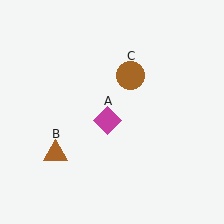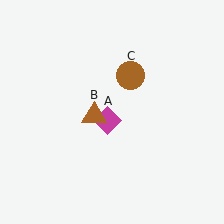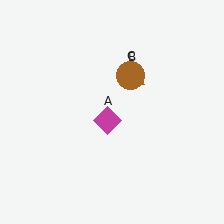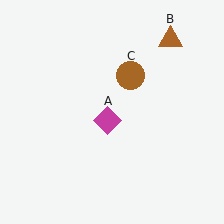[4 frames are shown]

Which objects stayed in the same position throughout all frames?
Magenta diamond (object A) and brown circle (object C) remained stationary.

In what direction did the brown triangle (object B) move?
The brown triangle (object B) moved up and to the right.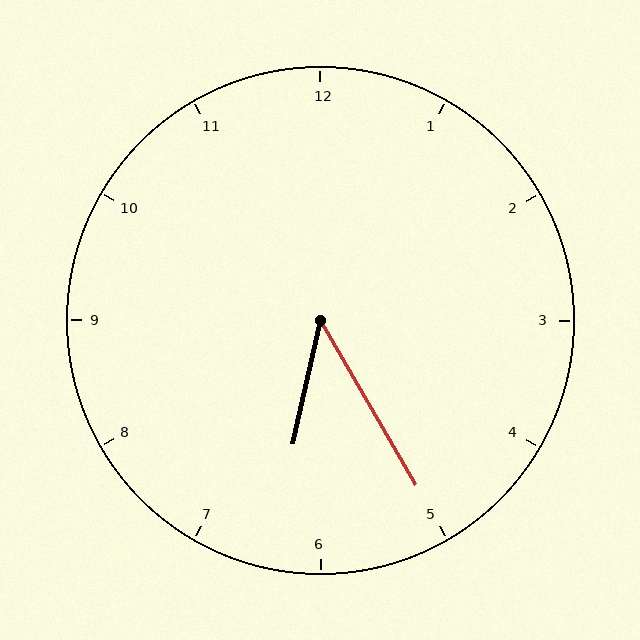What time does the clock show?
6:25.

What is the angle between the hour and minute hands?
Approximately 42 degrees.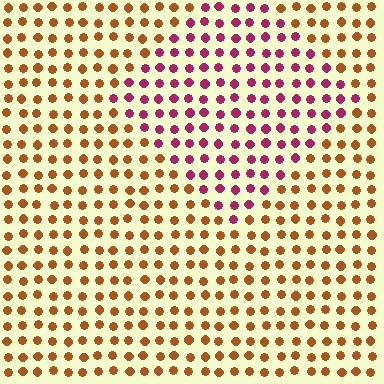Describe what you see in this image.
The image is filled with small brown elements in a uniform arrangement. A diamond-shaped region is visible where the elements are tinted to a slightly different hue, forming a subtle color boundary.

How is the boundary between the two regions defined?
The boundary is defined purely by a slight shift in hue (about 55 degrees). Spacing, size, and orientation are identical on both sides.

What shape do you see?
I see a diamond.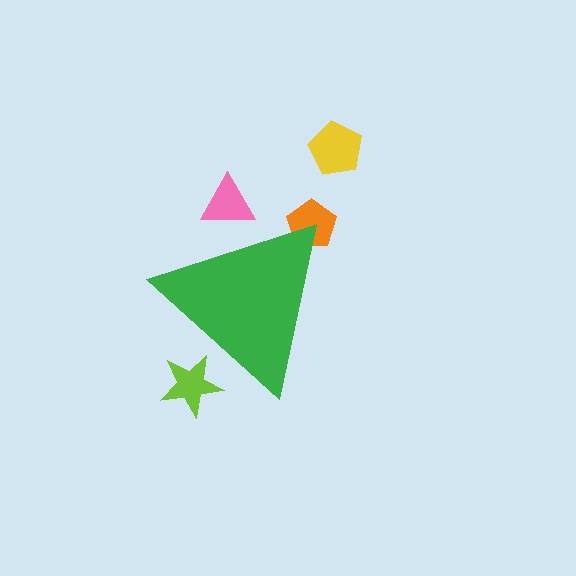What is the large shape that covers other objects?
A green triangle.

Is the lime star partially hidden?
Yes, the lime star is partially hidden behind the green triangle.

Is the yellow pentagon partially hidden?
No, the yellow pentagon is fully visible.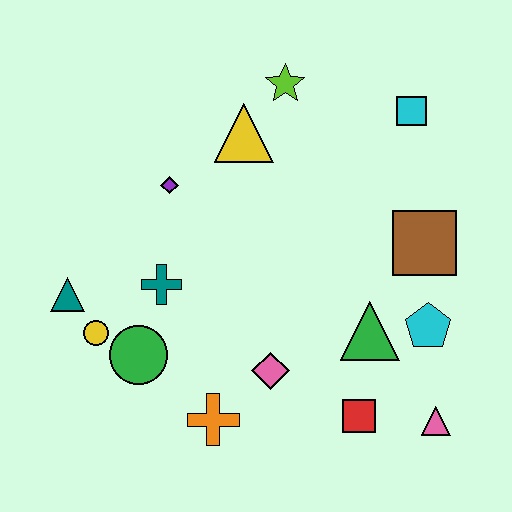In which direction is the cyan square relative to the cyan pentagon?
The cyan square is above the cyan pentagon.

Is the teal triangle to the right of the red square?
No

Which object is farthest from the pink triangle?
The teal triangle is farthest from the pink triangle.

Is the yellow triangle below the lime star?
Yes